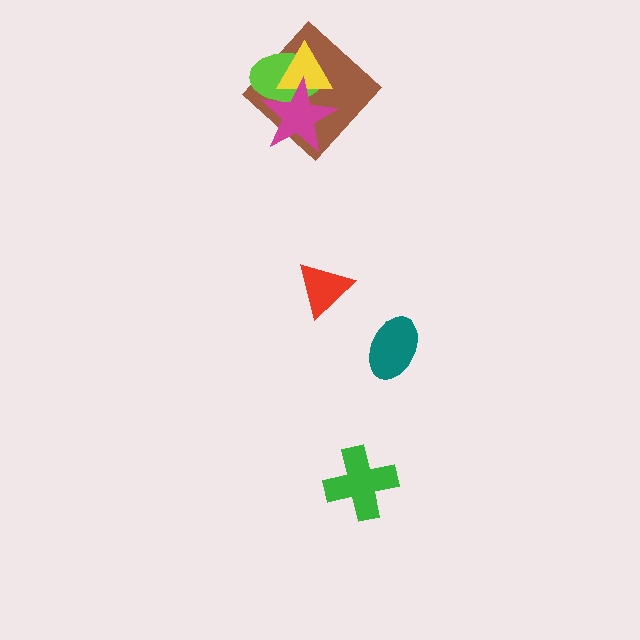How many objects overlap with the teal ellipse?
0 objects overlap with the teal ellipse.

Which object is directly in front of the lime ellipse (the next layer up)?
The yellow triangle is directly in front of the lime ellipse.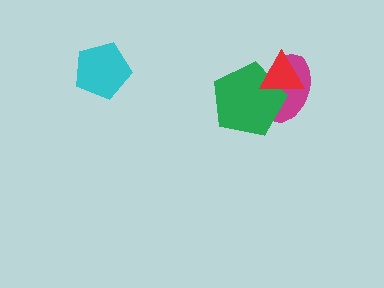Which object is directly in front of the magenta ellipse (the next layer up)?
The green pentagon is directly in front of the magenta ellipse.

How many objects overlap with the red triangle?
2 objects overlap with the red triangle.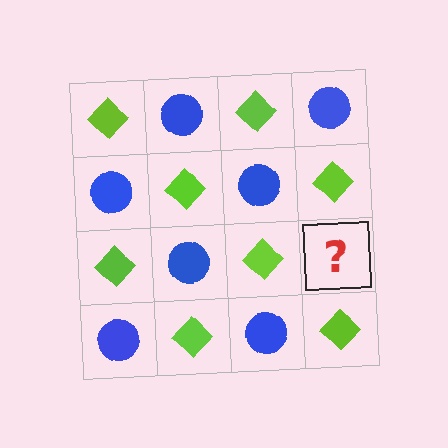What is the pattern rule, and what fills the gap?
The rule is that it alternates lime diamond and blue circle in a checkerboard pattern. The gap should be filled with a blue circle.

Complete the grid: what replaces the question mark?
The question mark should be replaced with a blue circle.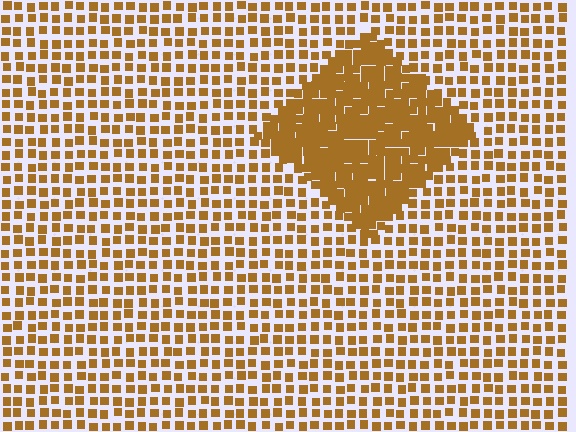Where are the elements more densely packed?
The elements are more densely packed inside the diamond boundary.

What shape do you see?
I see a diamond.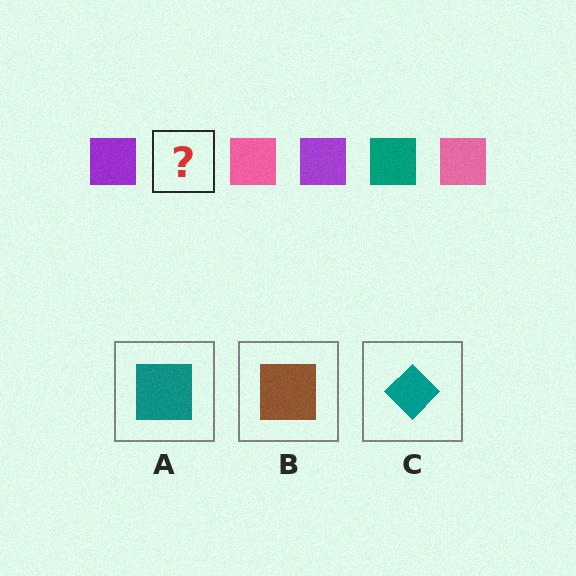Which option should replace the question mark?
Option A.